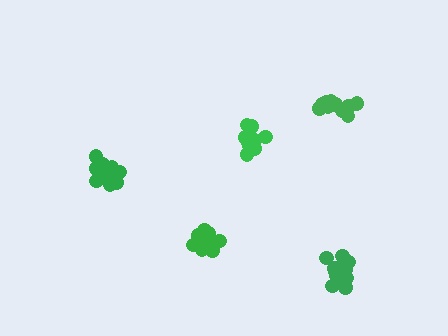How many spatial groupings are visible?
There are 5 spatial groupings.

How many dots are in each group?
Group 1: 12 dots, Group 2: 16 dots, Group 3: 15 dots, Group 4: 13 dots, Group 5: 17 dots (73 total).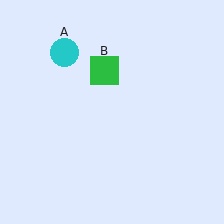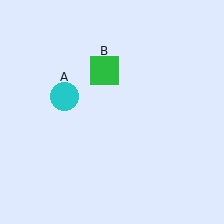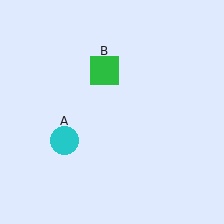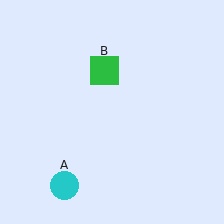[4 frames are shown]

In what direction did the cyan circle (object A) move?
The cyan circle (object A) moved down.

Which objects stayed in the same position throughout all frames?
Green square (object B) remained stationary.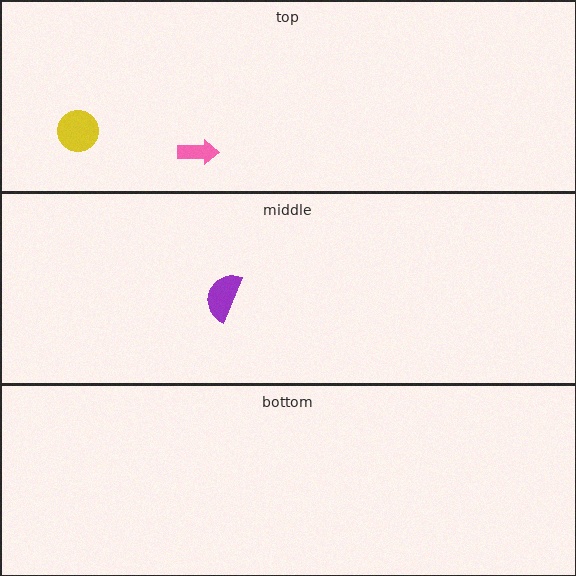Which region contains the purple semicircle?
The middle region.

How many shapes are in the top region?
2.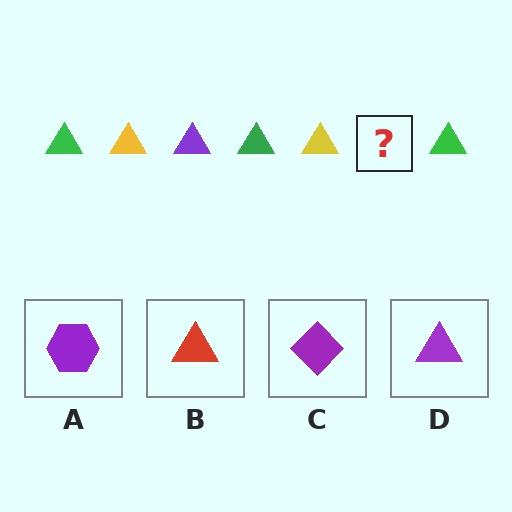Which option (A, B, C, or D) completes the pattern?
D.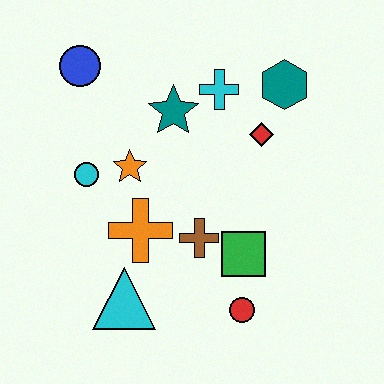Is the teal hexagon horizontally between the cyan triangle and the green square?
No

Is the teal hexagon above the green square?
Yes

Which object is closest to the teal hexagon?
The red diamond is closest to the teal hexagon.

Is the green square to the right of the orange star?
Yes